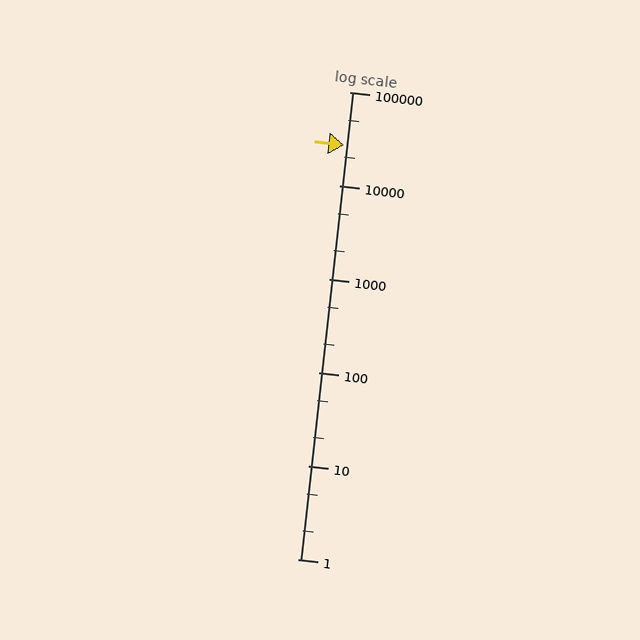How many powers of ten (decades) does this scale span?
The scale spans 5 decades, from 1 to 100000.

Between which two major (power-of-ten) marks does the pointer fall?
The pointer is between 10000 and 100000.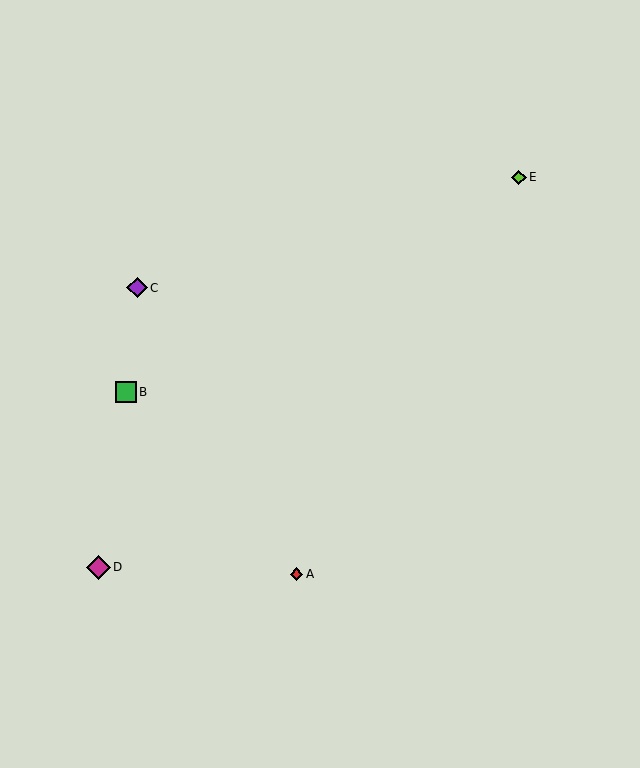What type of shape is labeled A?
Shape A is a red diamond.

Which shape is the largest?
The magenta diamond (labeled D) is the largest.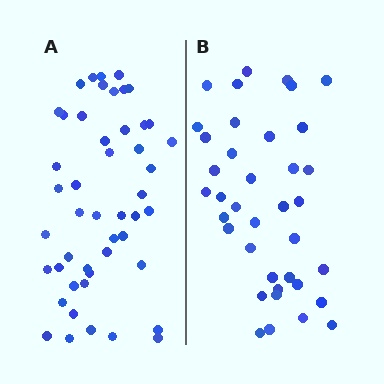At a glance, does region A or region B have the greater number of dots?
Region A (the left region) has more dots.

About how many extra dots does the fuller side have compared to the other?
Region A has roughly 10 or so more dots than region B.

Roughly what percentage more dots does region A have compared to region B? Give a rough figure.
About 25% more.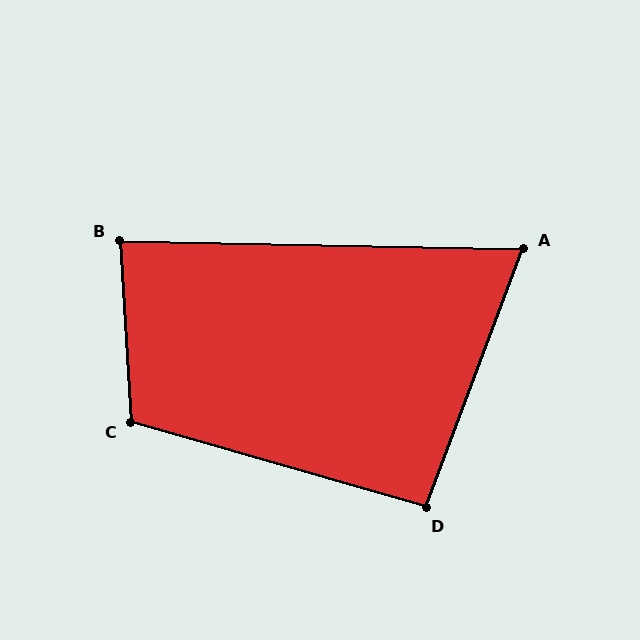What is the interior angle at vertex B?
Approximately 85 degrees (approximately right).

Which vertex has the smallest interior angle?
A, at approximately 71 degrees.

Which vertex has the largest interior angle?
C, at approximately 109 degrees.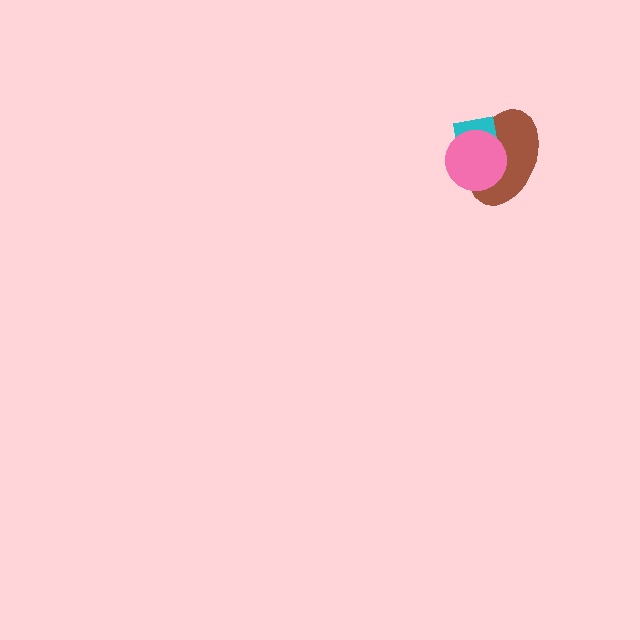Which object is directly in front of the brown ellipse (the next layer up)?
The cyan square is directly in front of the brown ellipse.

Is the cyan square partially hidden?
Yes, it is partially covered by another shape.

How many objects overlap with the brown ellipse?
2 objects overlap with the brown ellipse.